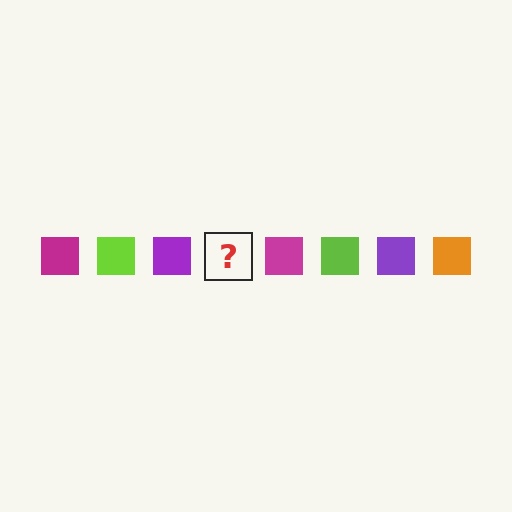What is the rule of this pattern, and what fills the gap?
The rule is that the pattern cycles through magenta, lime, purple, orange squares. The gap should be filled with an orange square.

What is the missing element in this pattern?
The missing element is an orange square.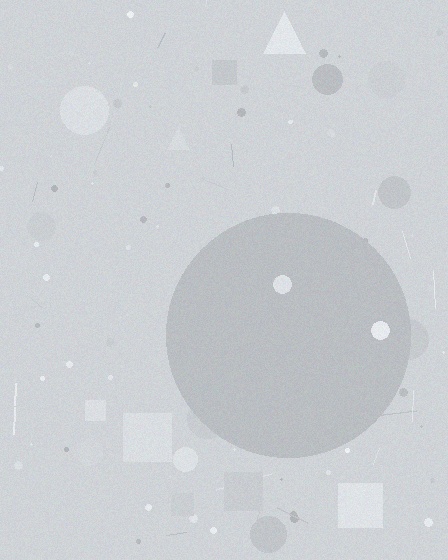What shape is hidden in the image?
A circle is hidden in the image.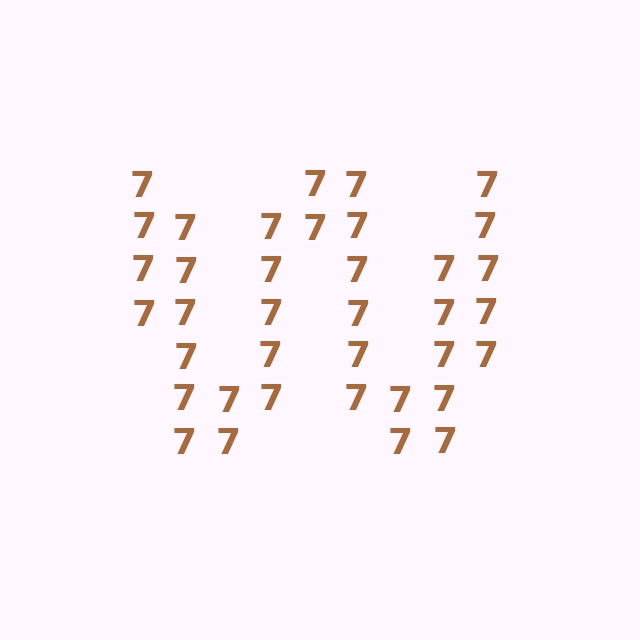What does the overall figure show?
The overall figure shows the letter W.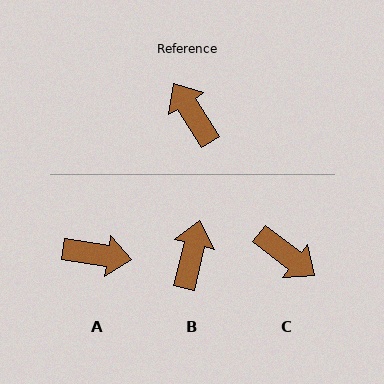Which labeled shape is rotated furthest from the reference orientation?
C, about 160 degrees away.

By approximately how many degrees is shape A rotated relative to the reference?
Approximately 131 degrees clockwise.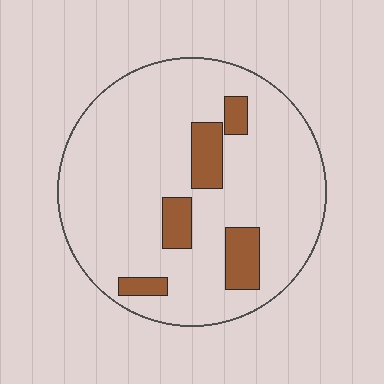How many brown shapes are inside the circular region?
5.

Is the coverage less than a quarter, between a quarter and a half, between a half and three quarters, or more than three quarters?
Less than a quarter.